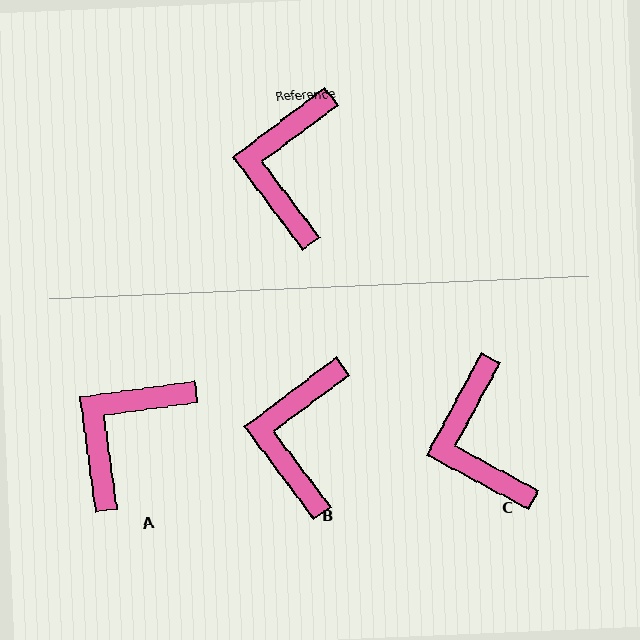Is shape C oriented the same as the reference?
No, it is off by about 25 degrees.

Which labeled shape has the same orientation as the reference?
B.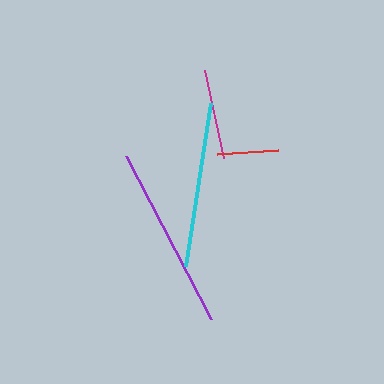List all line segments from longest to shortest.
From longest to shortest: purple, cyan, magenta, red.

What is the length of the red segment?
The red segment is approximately 62 pixels long.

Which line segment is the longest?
The purple line is the longest at approximately 184 pixels.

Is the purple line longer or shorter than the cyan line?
The purple line is longer than the cyan line.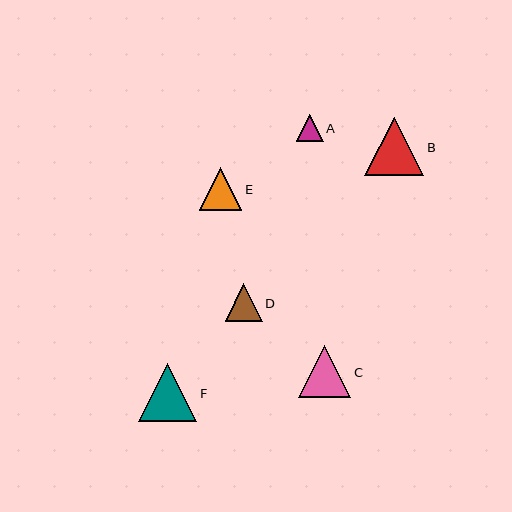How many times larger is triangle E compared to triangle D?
Triangle E is approximately 1.1 times the size of triangle D.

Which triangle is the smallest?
Triangle A is the smallest with a size of approximately 27 pixels.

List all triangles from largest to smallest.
From largest to smallest: B, F, C, E, D, A.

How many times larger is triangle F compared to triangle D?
Triangle F is approximately 1.5 times the size of triangle D.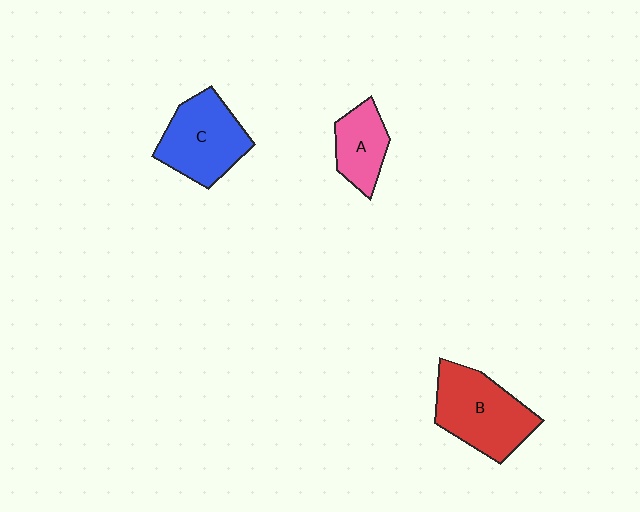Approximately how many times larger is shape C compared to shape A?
Approximately 1.6 times.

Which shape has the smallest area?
Shape A (pink).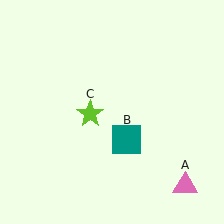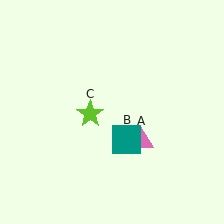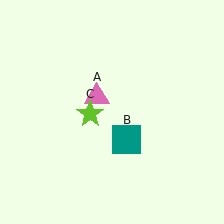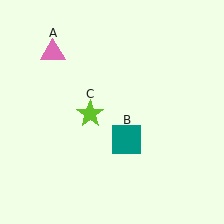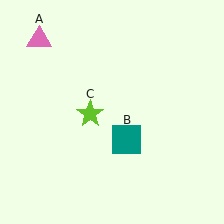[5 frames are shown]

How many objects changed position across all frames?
1 object changed position: pink triangle (object A).